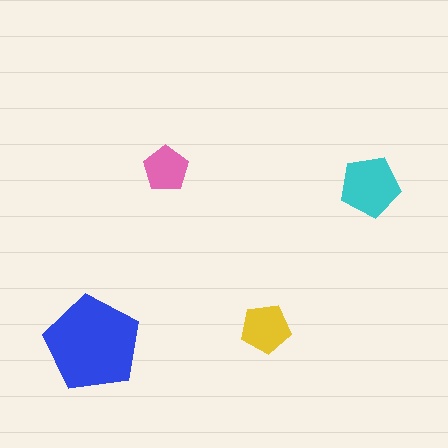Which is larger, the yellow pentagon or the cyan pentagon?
The cyan one.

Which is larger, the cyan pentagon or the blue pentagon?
The blue one.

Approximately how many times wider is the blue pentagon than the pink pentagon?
About 2 times wider.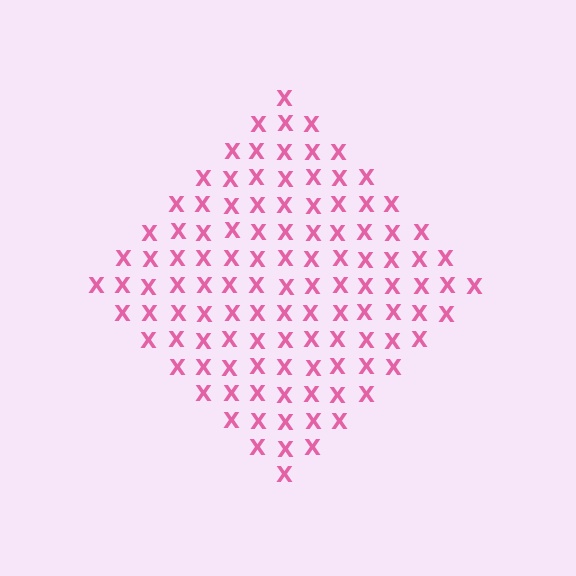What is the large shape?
The large shape is a diamond.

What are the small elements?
The small elements are letter X's.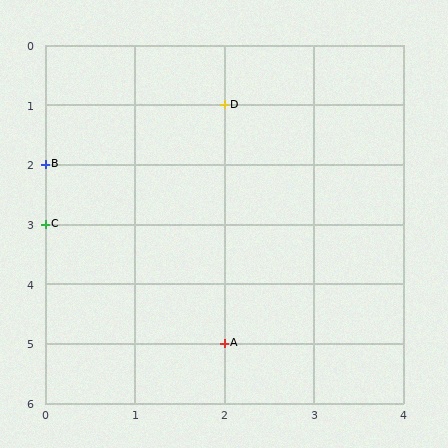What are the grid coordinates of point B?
Point B is at grid coordinates (0, 2).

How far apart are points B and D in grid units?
Points B and D are 2 columns and 1 row apart (about 2.2 grid units diagonally).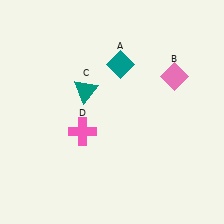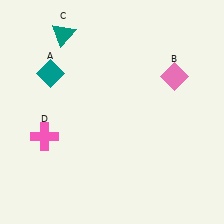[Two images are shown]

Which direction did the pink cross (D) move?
The pink cross (D) moved left.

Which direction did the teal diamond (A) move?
The teal diamond (A) moved left.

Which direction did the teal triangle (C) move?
The teal triangle (C) moved up.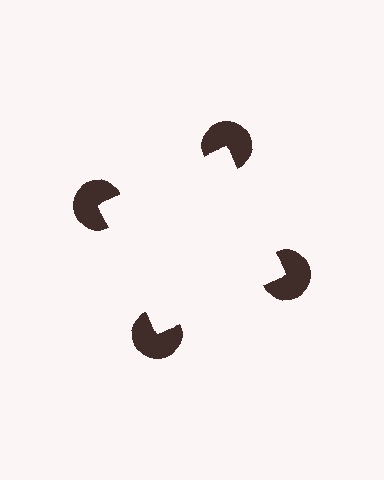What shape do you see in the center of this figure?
An illusory square — its edges are inferred from the aligned wedge cuts in the pac-man discs, not physically drawn.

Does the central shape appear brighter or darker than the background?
It typically appears slightly brighter than the background, even though no actual brightness change is drawn.